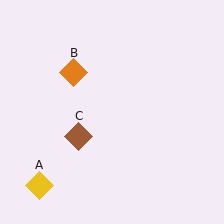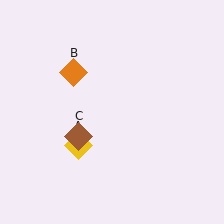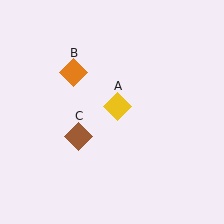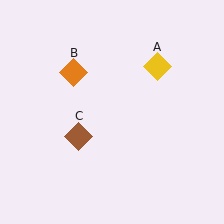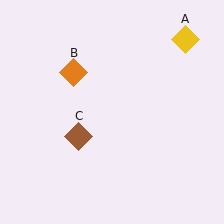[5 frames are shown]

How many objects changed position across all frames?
1 object changed position: yellow diamond (object A).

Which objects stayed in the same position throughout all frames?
Orange diamond (object B) and brown diamond (object C) remained stationary.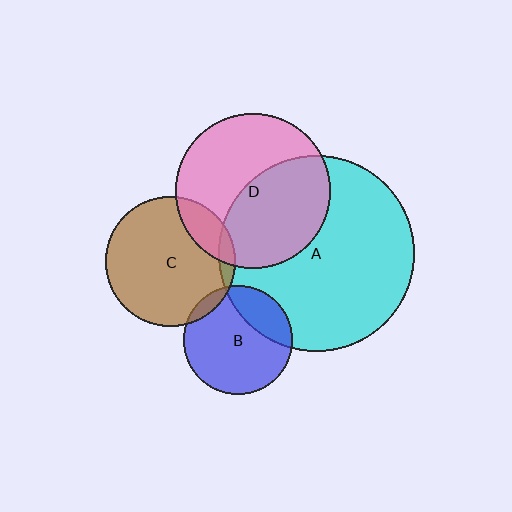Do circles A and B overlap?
Yes.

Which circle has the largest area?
Circle A (cyan).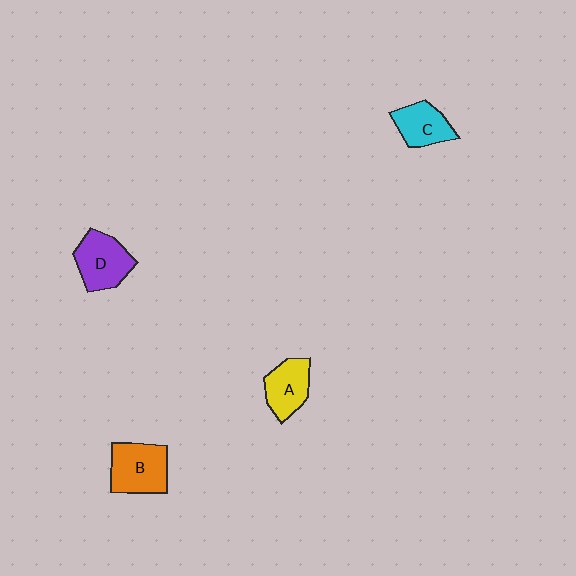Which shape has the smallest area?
Shape C (cyan).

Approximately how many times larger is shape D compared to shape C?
Approximately 1.2 times.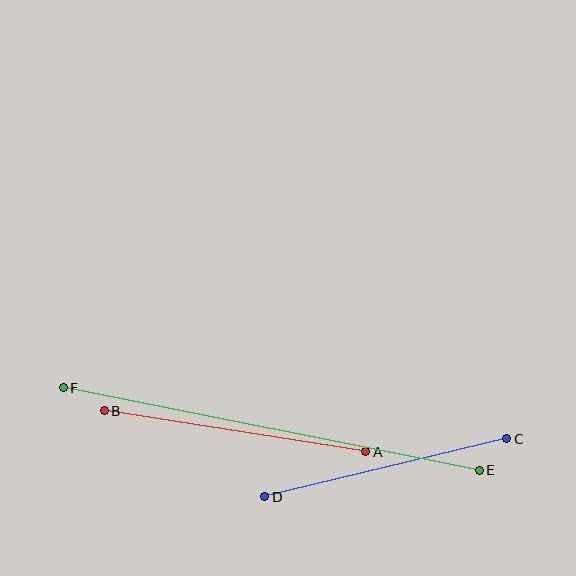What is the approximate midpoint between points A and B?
The midpoint is at approximately (235, 431) pixels.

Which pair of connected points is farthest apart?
Points E and F are farthest apart.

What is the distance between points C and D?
The distance is approximately 249 pixels.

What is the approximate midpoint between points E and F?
The midpoint is at approximately (271, 429) pixels.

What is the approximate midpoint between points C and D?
The midpoint is at approximately (386, 468) pixels.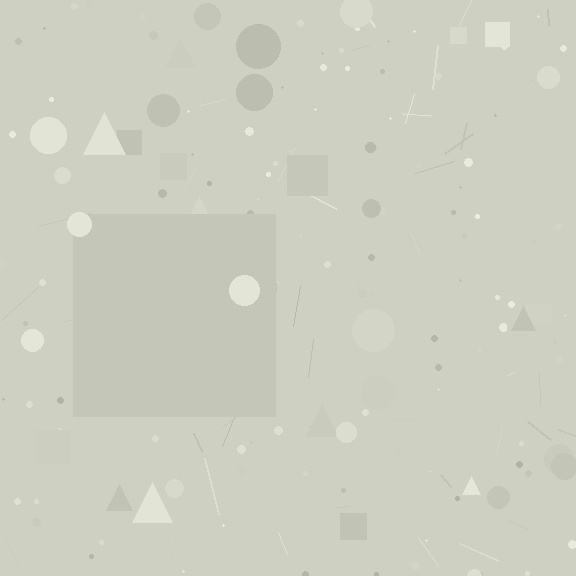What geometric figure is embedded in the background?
A square is embedded in the background.